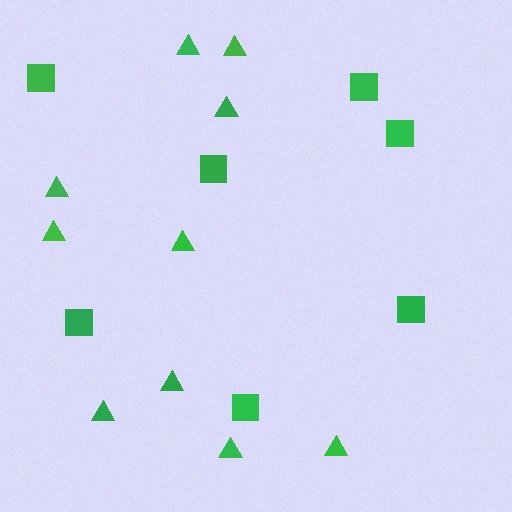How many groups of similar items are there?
There are 2 groups: one group of squares (7) and one group of triangles (10).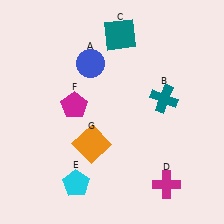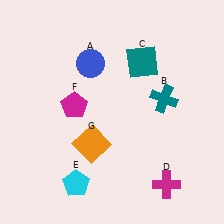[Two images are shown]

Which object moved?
The teal square (C) moved down.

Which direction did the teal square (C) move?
The teal square (C) moved down.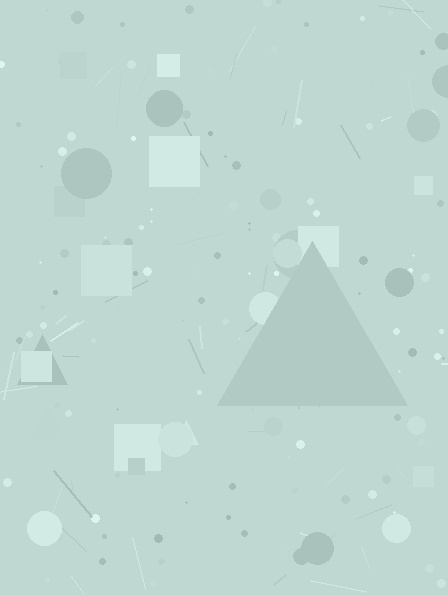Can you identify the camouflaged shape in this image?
The camouflaged shape is a triangle.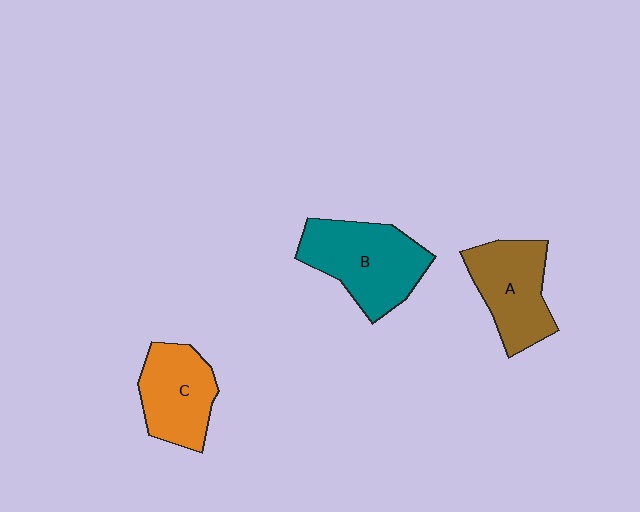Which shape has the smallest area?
Shape C (orange).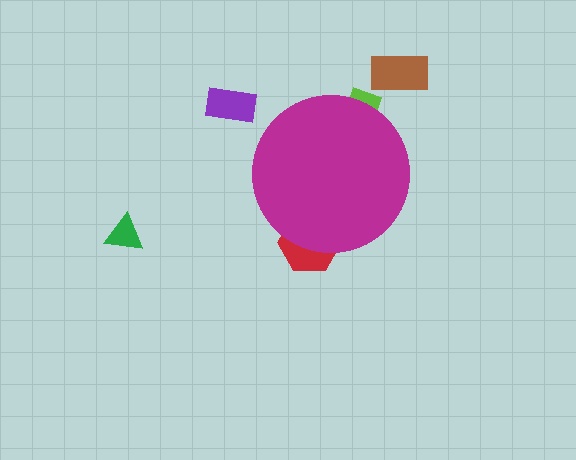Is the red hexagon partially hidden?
Yes, the red hexagon is partially hidden behind the magenta circle.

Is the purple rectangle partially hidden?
No, the purple rectangle is fully visible.